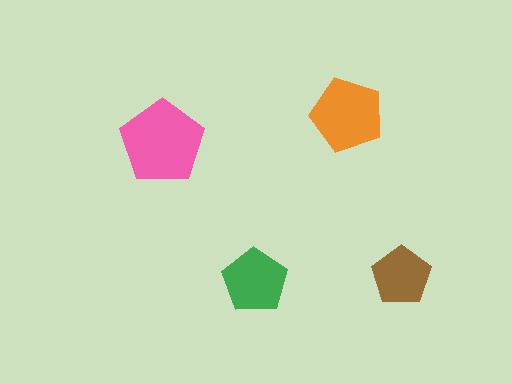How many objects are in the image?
There are 4 objects in the image.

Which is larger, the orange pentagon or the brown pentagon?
The orange one.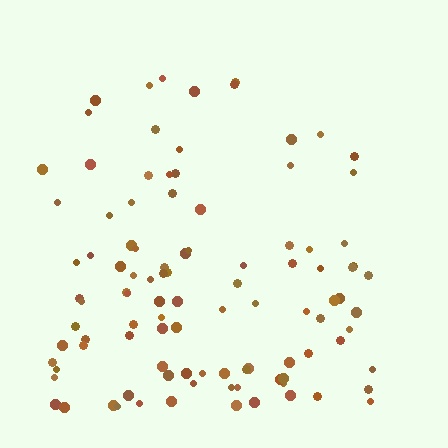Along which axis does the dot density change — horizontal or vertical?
Vertical.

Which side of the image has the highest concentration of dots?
The bottom.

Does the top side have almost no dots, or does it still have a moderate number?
Still a moderate number, just noticeably fewer than the bottom.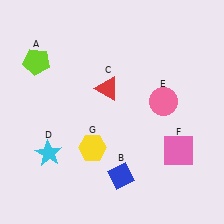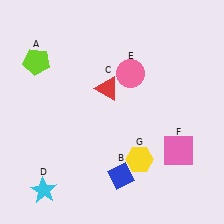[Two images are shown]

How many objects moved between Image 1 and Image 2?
3 objects moved between the two images.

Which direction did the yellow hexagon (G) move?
The yellow hexagon (G) moved right.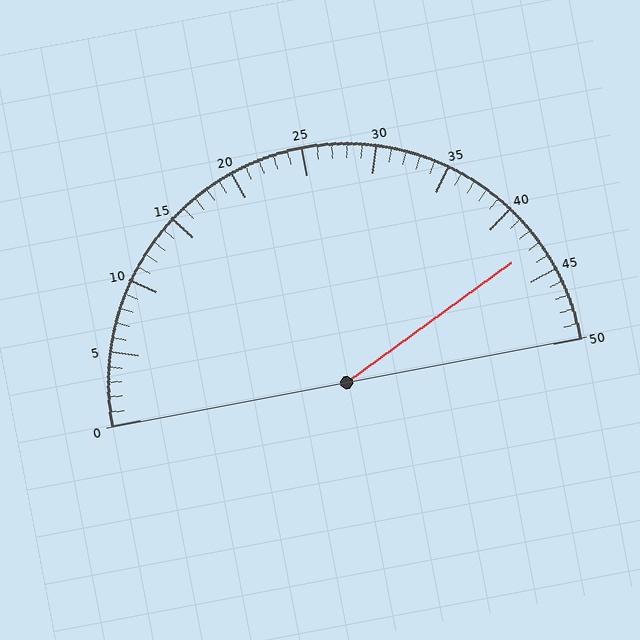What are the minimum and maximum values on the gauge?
The gauge ranges from 0 to 50.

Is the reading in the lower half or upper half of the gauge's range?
The reading is in the upper half of the range (0 to 50).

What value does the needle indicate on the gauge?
The needle indicates approximately 43.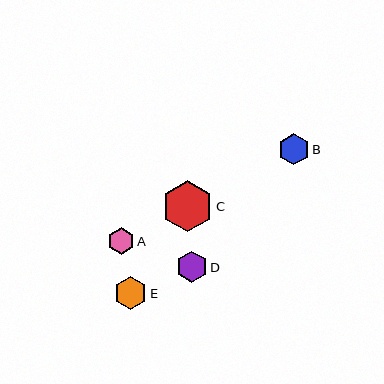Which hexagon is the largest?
Hexagon C is the largest with a size of approximately 51 pixels.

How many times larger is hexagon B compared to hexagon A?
Hexagon B is approximately 1.2 times the size of hexagon A.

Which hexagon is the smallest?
Hexagon A is the smallest with a size of approximately 27 pixels.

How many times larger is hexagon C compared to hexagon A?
Hexagon C is approximately 1.9 times the size of hexagon A.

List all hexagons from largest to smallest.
From largest to smallest: C, E, B, D, A.